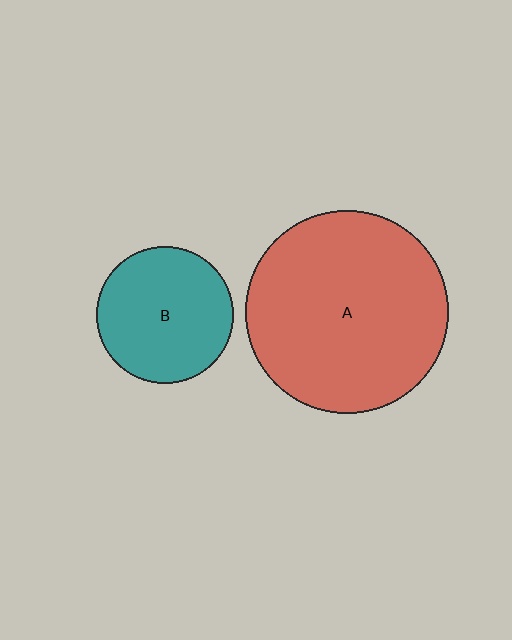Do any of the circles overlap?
No, none of the circles overlap.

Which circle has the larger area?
Circle A (red).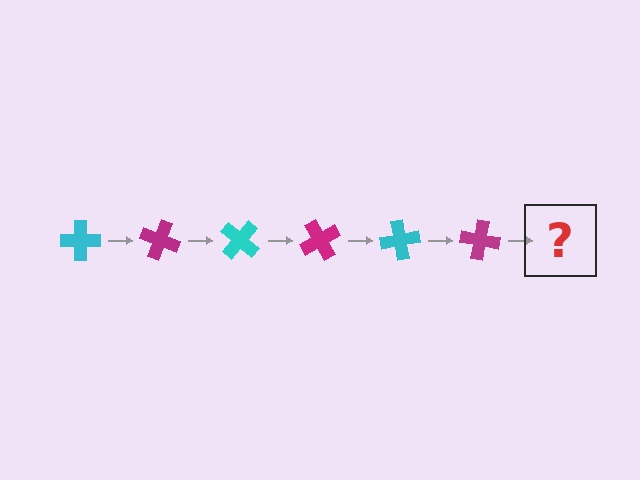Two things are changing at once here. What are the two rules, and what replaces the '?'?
The two rules are that it rotates 20 degrees each step and the color cycles through cyan and magenta. The '?' should be a cyan cross, rotated 120 degrees from the start.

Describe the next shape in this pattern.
It should be a cyan cross, rotated 120 degrees from the start.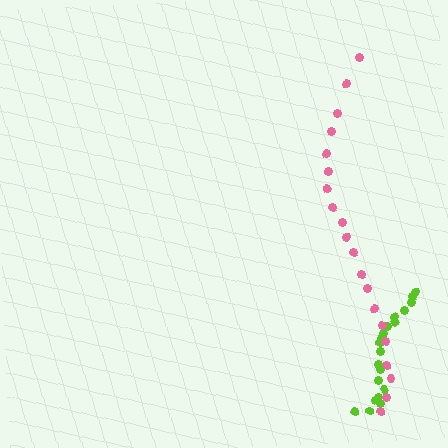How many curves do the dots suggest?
There are 2 distinct paths.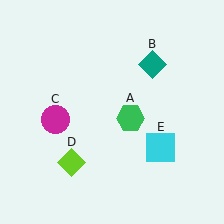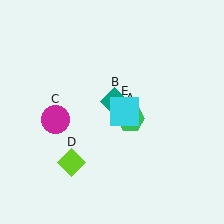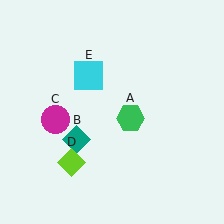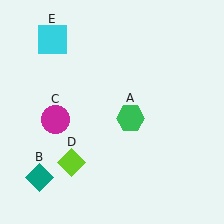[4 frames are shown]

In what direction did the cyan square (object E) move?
The cyan square (object E) moved up and to the left.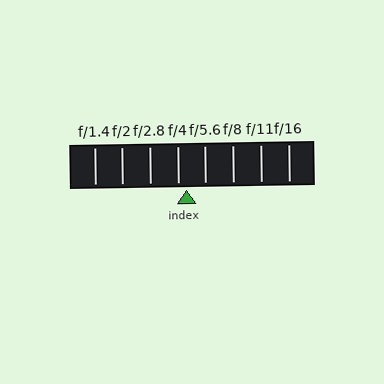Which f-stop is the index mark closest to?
The index mark is closest to f/4.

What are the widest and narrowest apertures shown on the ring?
The widest aperture shown is f/1.4 and the narrowest is f/16.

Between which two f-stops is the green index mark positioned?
The index mark is between f/4 and f/5.6.